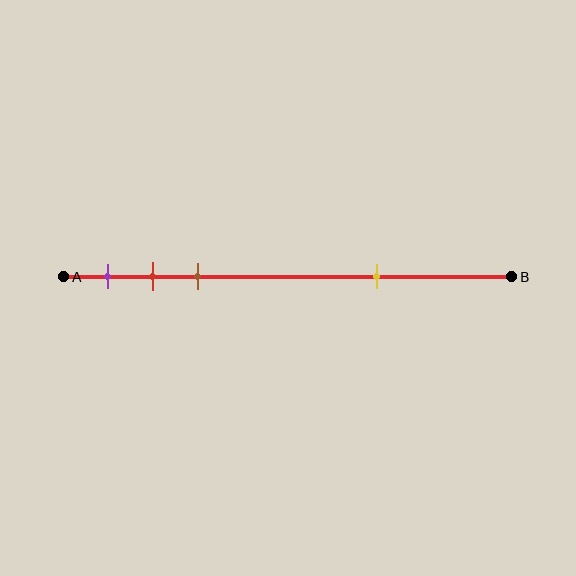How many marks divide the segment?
There are 4 marks dividing the segment.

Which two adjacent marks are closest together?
The red and brown marks are the closest adjacent pair.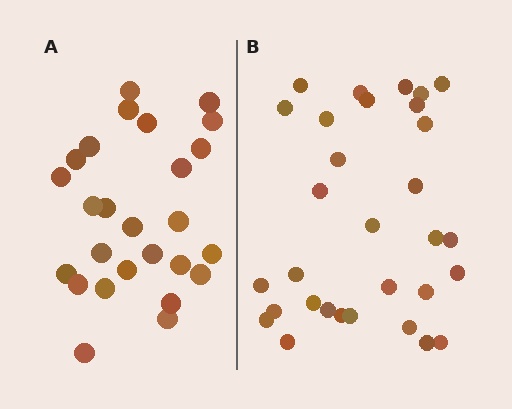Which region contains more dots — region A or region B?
Region B (the right region) has more dots.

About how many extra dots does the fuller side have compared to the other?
Region B has about 5 more dots than region A.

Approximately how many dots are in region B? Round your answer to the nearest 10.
About 30 dots. (The exact count is 31, which rounds to 30.)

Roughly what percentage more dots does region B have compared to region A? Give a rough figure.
About 20% more.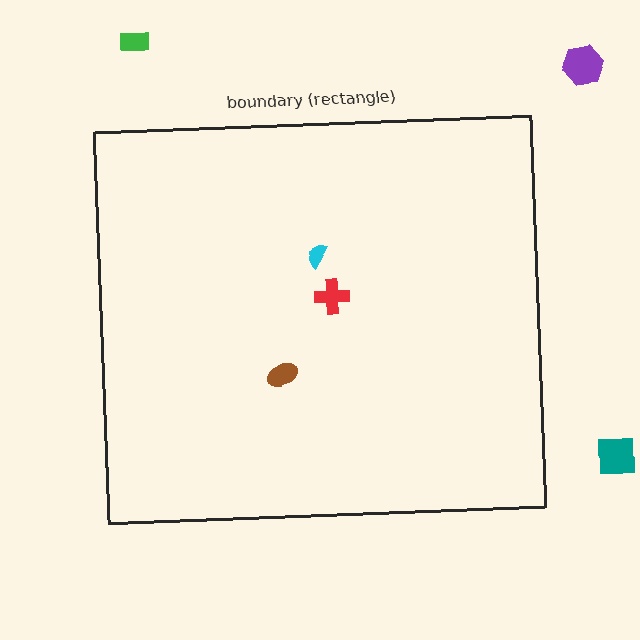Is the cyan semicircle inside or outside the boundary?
Inside.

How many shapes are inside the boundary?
3 inside, 3 outside.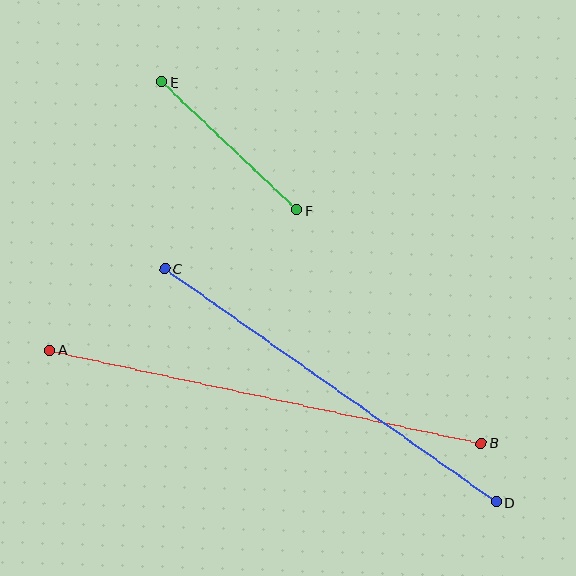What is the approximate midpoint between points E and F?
The midpoint is at approximately (229, 146) pixels.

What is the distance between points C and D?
The distance is approximately 405 pixels.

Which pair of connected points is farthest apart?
Points A and B are farthest apart.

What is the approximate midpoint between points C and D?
The midpoint is at approximately (330, 385) pixels.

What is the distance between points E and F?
The distance is approximately 186 pixels.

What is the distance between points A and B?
The distance is approximately 441 pixels.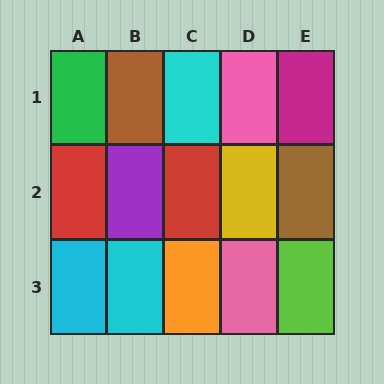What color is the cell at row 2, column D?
Yellow.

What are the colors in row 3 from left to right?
Cyan, cyan, orange, pink, lime.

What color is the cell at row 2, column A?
Red.